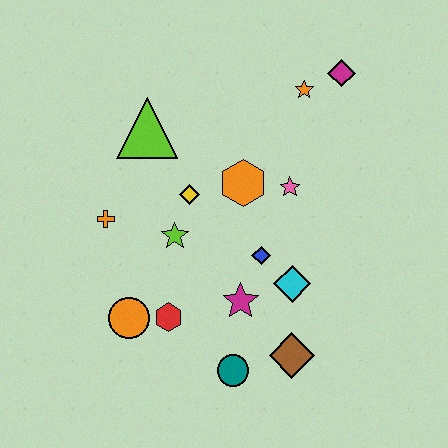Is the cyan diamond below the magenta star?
No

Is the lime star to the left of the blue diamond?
Yes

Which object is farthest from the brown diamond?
The magenta diamond is farthest from the brown diamond.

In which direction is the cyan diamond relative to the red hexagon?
The cyan diamond is to the right of the red hexagon.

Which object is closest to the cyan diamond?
The blue diamond is closest to the cyan diamond.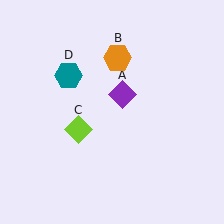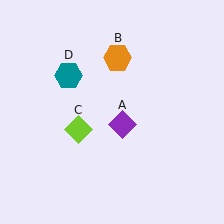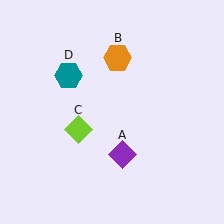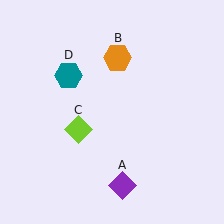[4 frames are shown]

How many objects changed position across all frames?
1 object changed position: purple diamond (object A).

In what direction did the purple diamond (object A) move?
The purple diamond (object A) moved down.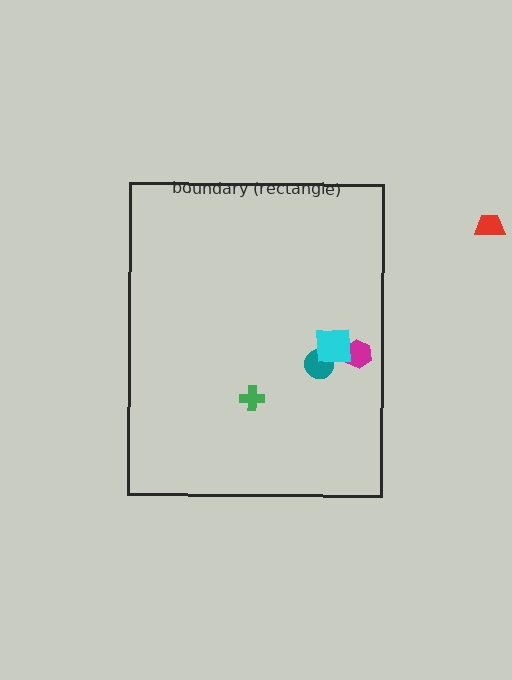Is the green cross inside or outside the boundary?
Inside.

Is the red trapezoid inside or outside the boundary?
Outside.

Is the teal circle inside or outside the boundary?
Inside.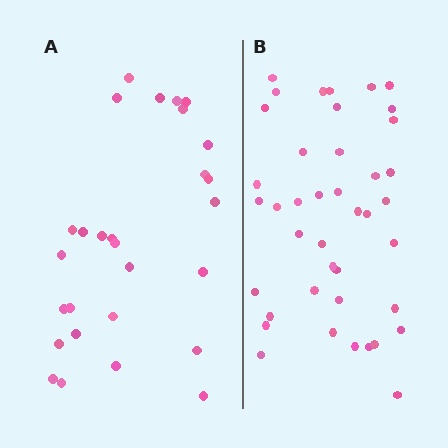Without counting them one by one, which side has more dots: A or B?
Region B (the right region) has more dots.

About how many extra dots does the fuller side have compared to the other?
Region B has approximately 15 more dots than region A.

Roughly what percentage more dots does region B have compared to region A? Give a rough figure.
About 45% more.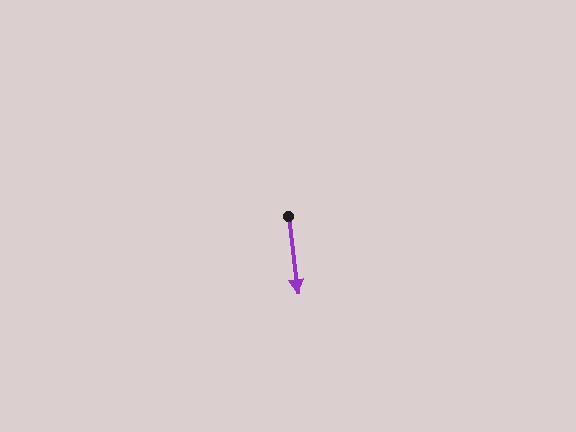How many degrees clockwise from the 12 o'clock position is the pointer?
Approximately 173 degrees.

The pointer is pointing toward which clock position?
Roughly 6 o'clock.